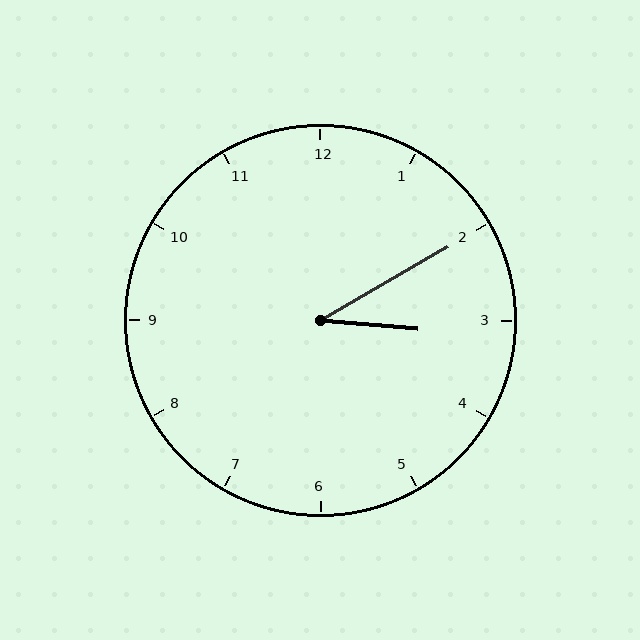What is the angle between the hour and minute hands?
Approximately 35 degrees.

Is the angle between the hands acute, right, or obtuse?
It is acute.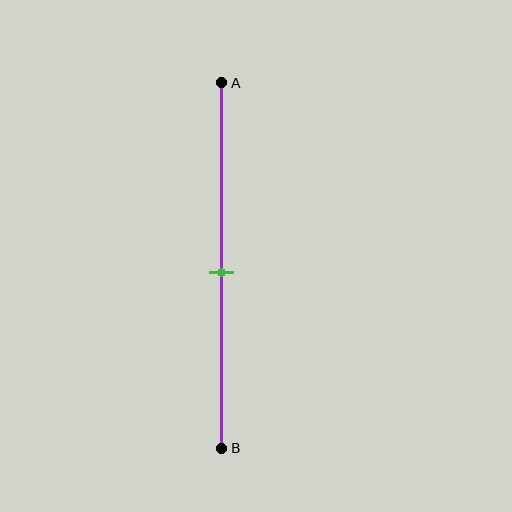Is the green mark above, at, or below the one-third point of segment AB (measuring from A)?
The green mark is below the one-third point of segment AB.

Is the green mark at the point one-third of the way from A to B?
No, the mark is at about 50% from A, not at the 33% one-third point.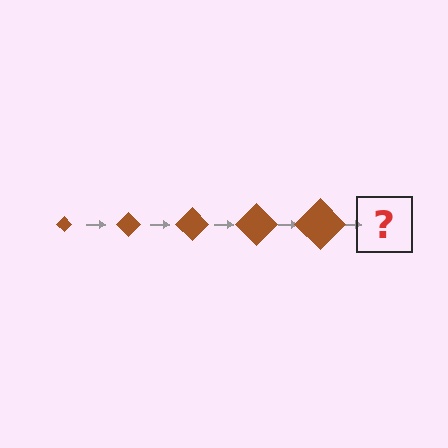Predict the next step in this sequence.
The next step is a brown diamond, larger than the previous one.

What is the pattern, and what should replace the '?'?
The pattern is that the diamond gets progressively larger each step. The '?' should be a brown diamond, larger than the previous one.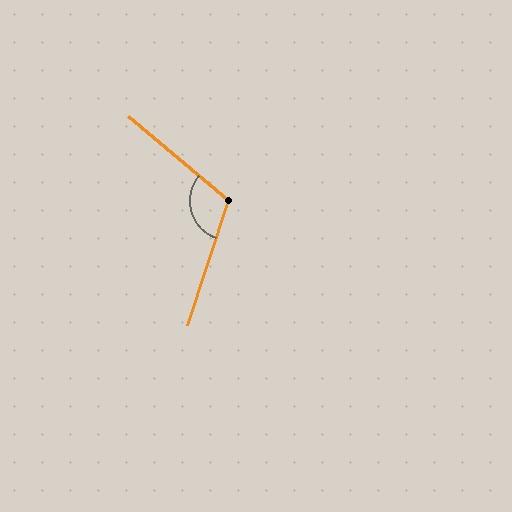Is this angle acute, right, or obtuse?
It is obtuse.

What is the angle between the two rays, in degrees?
Approximately 112 degrees.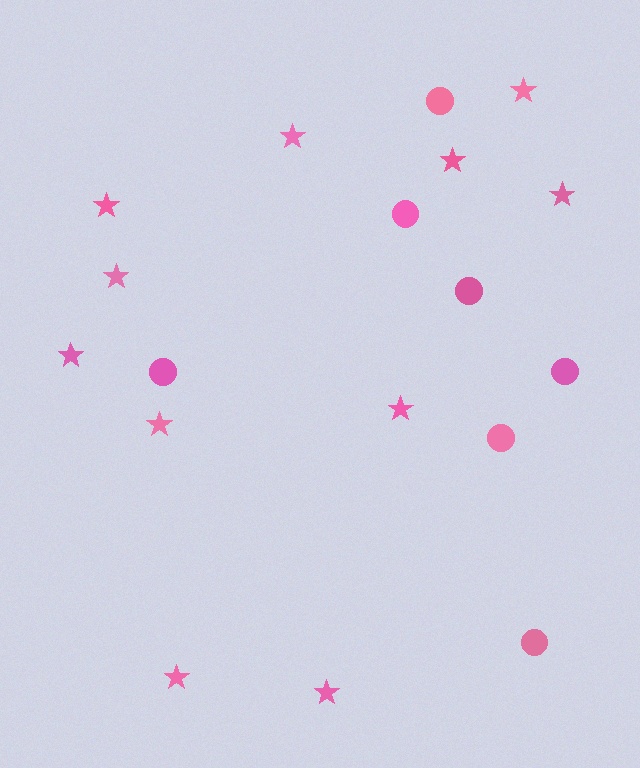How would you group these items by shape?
There are 2 groups: one group of stars (11) and one group of circles (7).